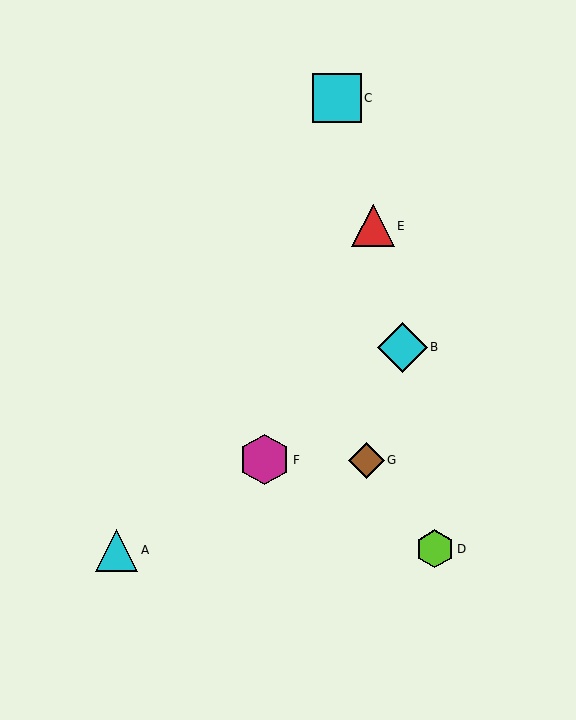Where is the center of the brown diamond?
The center of the brown diamond is at (367, 460).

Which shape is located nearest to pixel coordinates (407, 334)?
The cyan diamond (labeled B) at (402, 347) is nearest to that location.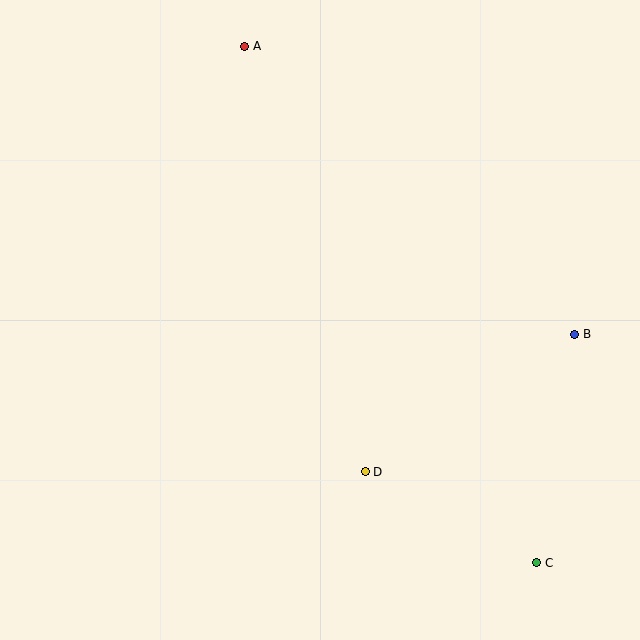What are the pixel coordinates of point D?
Point D is at (365, 472).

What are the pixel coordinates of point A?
Point A is at (245, 46).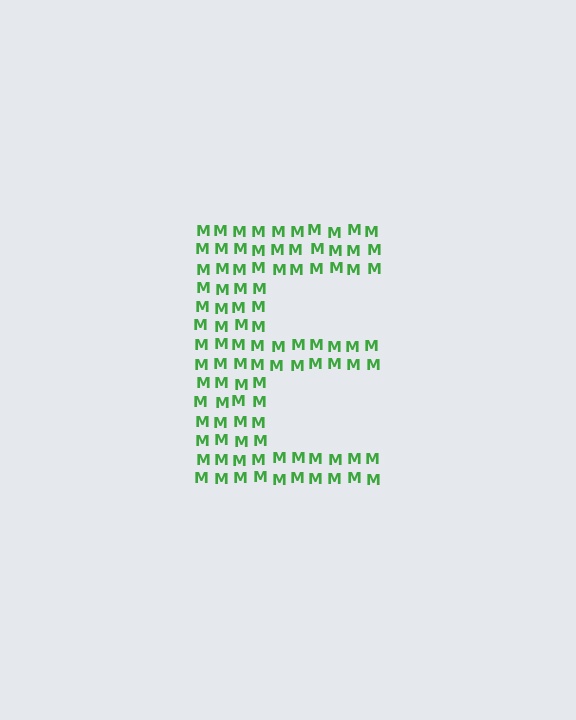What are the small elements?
The small elements are letter M's.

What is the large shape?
The large shape is the letter E.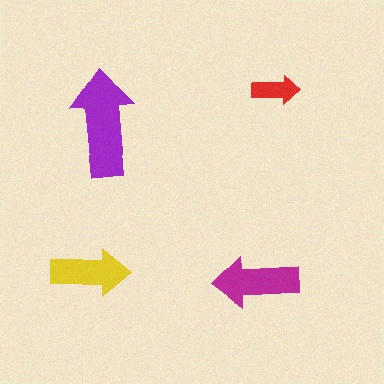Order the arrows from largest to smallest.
the purple one, the magenta one, the yellow one, the red one.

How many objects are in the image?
There are 4 objects in the image.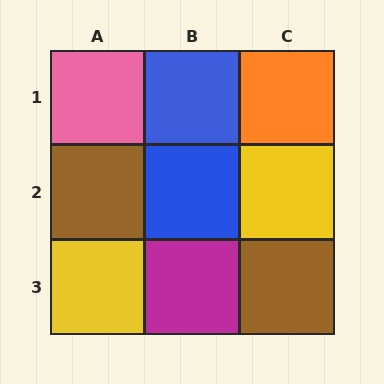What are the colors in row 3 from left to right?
Yellow, magenta, brown.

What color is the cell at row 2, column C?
Yellow.